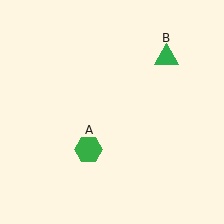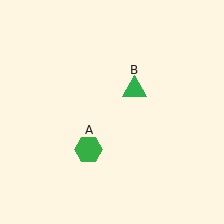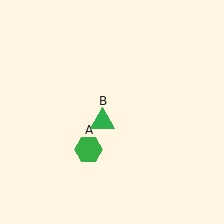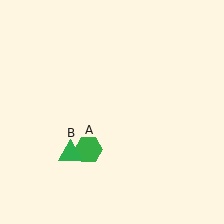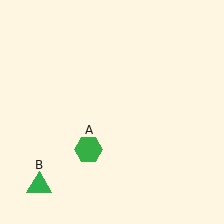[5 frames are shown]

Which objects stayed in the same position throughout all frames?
Green hexagon (object A) remained stationary.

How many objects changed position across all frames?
1 object changed position: green triangle (object B).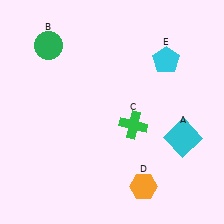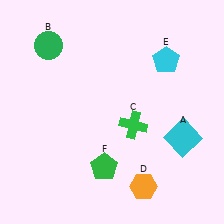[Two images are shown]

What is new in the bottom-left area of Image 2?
A green pentagon (F) was added in the bottom-left area of Image 2.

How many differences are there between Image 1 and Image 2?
There is 1 difference between the two images.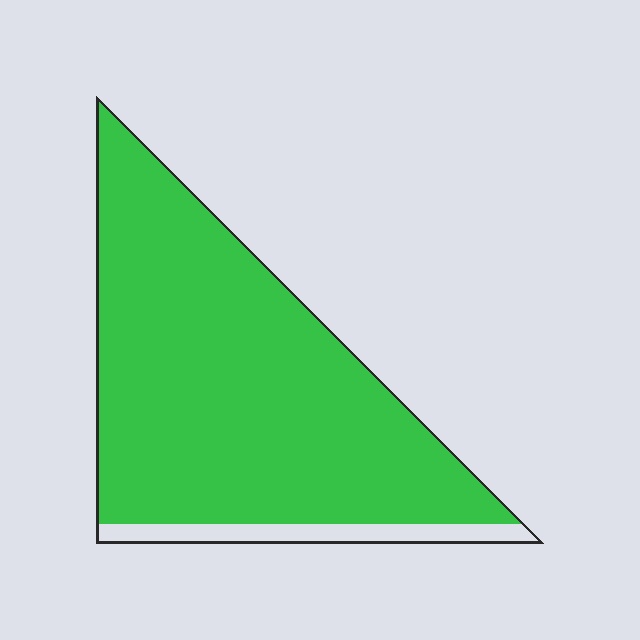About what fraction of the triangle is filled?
About nine tenths (9/10).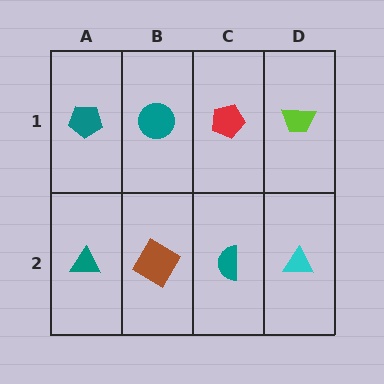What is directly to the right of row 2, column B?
A teal semicircle.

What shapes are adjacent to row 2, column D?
A lime trapezoid (row 1, column D), a teal semicircle (row 2, column C).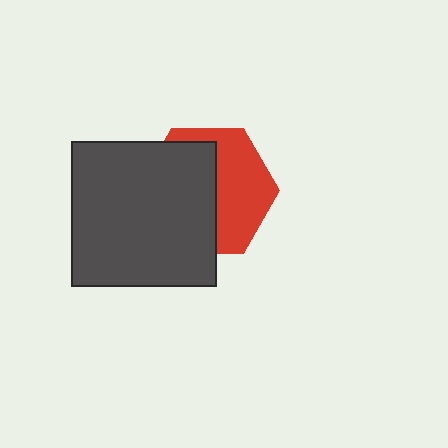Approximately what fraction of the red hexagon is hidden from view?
Roughly 54% of the red hexagon is hidden behind the dark gray square.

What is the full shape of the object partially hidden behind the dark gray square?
The partially hidden object is a red hexagon.